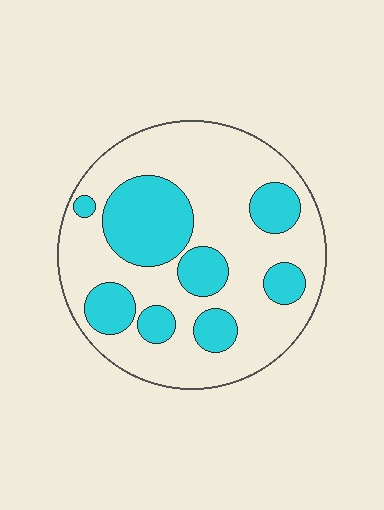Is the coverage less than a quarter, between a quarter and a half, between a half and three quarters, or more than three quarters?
Between a quarter and a half.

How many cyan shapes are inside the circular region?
8.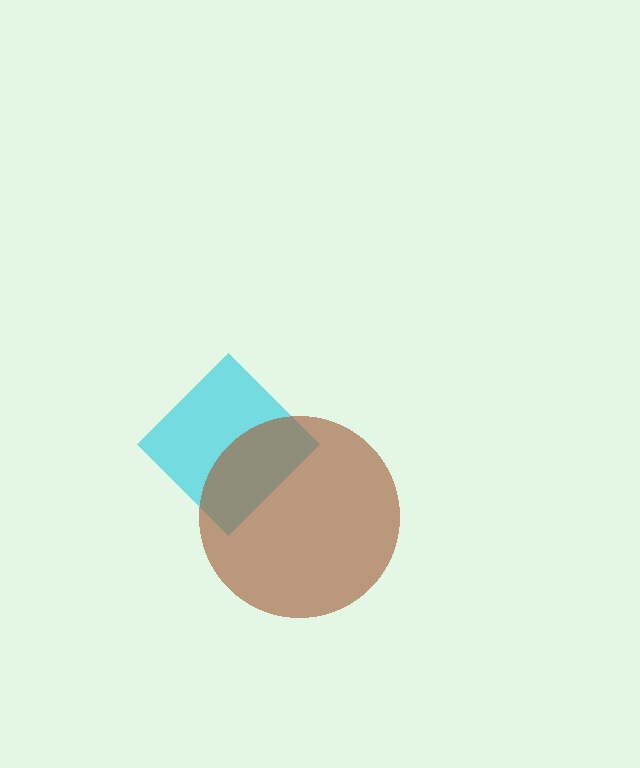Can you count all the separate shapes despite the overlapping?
Yes, there are 2 separate shapes.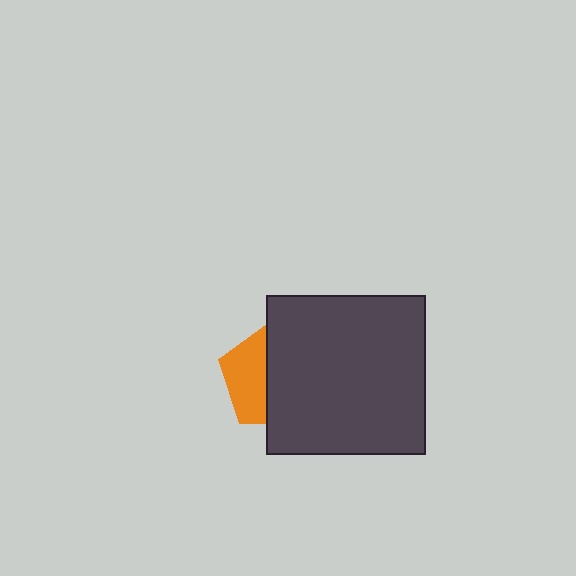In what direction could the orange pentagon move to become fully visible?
The orange pentagon could move left. That would shift it out from behind the dark gray square entirely.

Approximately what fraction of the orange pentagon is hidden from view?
Roughly 60% of the orange pentagon is hidden behind the dark gray square.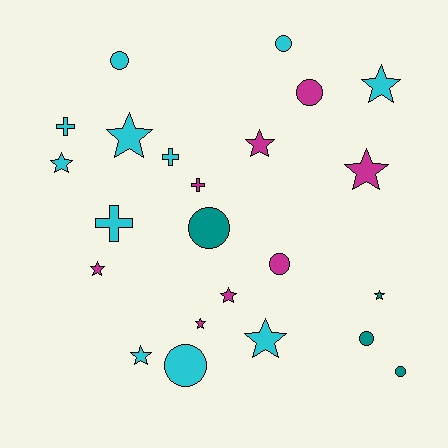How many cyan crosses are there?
There are 3 cyan crosses.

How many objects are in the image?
There are 23 objects.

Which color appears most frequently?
Cyan, with 11 objects.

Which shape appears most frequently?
Star, with 11 objects.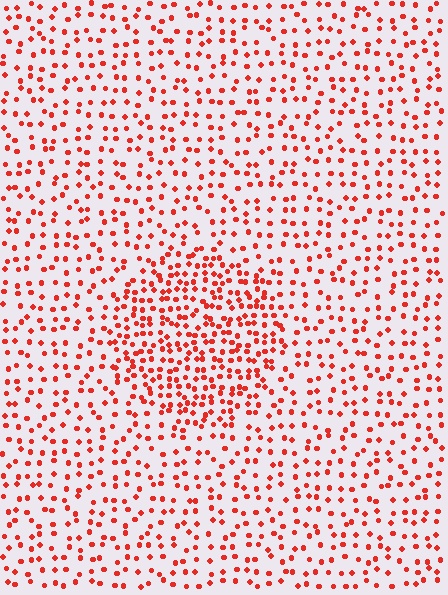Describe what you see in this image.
The image contains small red elements arranged at two different densities. A circle-shaped region is visible where the elements are more densely packed than the surrounding area.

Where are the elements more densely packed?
The elements are more densely packed inside the circle boundary.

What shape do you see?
I see a circle.